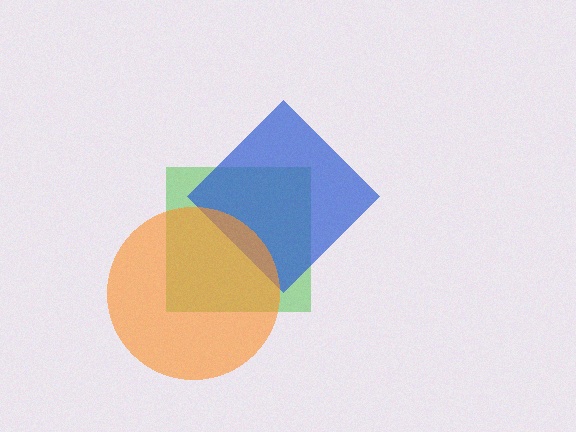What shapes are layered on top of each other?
The layered shapes are: a green square, a blue diamond, an orange circle.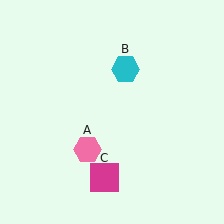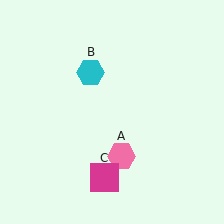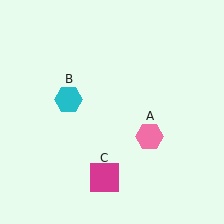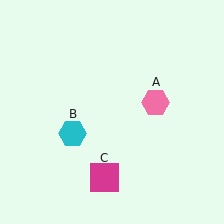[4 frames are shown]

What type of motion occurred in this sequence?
The pink hexagon (object A), cyan hexagon (object B) rotated counterclockwise around the center of the scene.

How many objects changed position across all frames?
2 objects changed position: pink hexagon (object A), cyan hexagon (object B).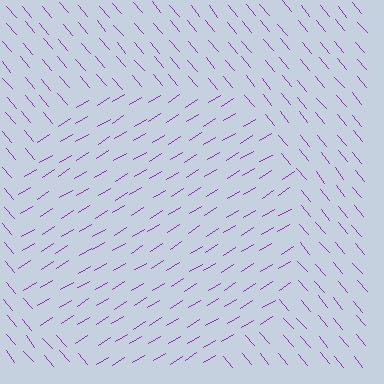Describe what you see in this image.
The image is filled with small purple line segments. A circle region in the image has lines oriented differently from the surrounding lines, creating a visible texture boundary.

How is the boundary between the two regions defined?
The boundary is defined purely by a change in line orientation (approximately 82 degrees difference). All lines are the same color and thickness.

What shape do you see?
I see a circle.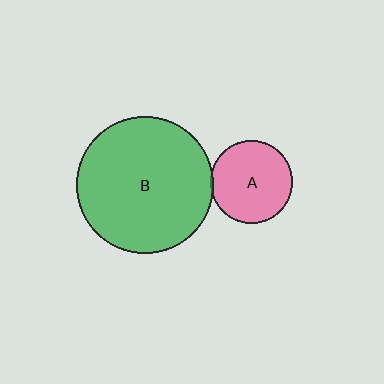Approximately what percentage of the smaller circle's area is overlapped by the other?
Approximately 5%.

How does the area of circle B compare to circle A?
Approximately 2.8 times.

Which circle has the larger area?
Circle B (green).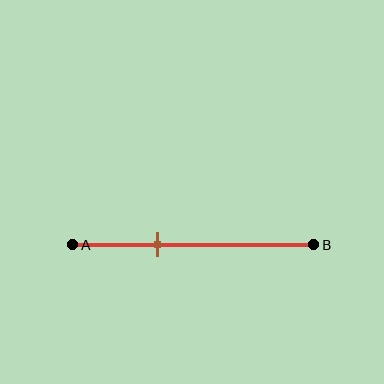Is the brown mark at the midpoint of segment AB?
No, the mark is at about 35% from A, not at the 50% midpoint.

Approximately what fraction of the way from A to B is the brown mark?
The brown mark is approximately 35% of the way from A to B.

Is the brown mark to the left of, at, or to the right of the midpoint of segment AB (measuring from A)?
The brown mark is to the left of the midpoint of segment AB.